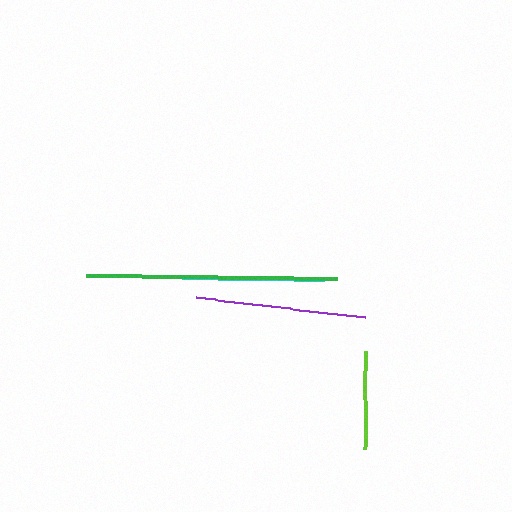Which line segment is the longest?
The green line is the longest at approximately 251 pixels.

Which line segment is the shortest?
The lime line is the shortest at approximately 98 pixels.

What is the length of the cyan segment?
The cyan segment is approximately 142 pixels long.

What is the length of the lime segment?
The lime segment is approximately 98 pixels long.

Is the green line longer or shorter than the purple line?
The green line is longer than the purple line.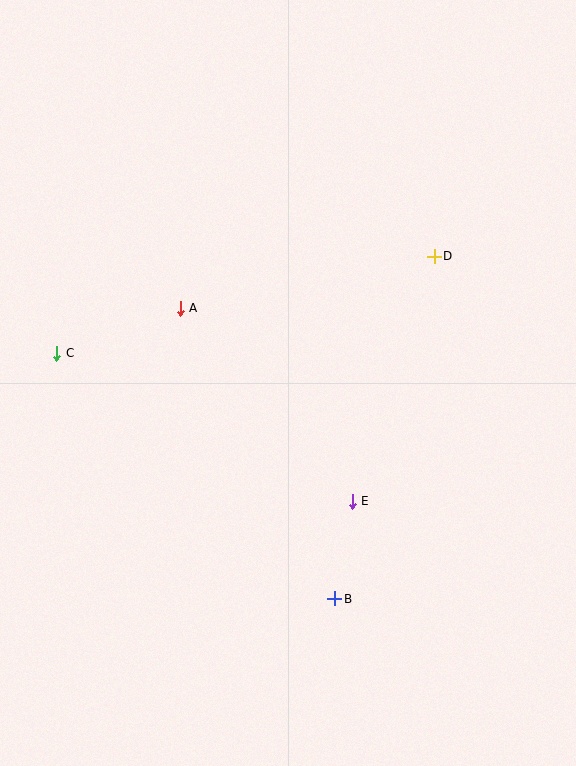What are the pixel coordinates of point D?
Point D is at (434, 256).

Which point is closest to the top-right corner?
Point D is closest to the top-right corner.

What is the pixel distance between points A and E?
The distance between A and E is 259 pixels.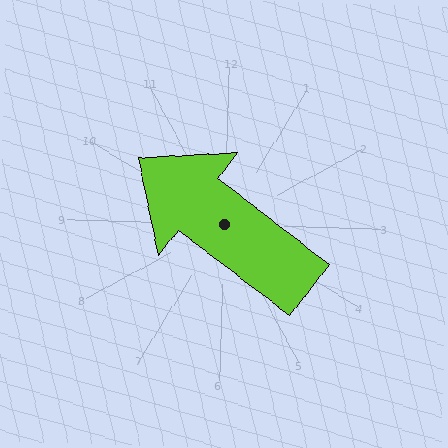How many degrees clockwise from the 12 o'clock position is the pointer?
Approximately 306 degrees.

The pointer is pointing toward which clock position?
Roughly 10 o'clock.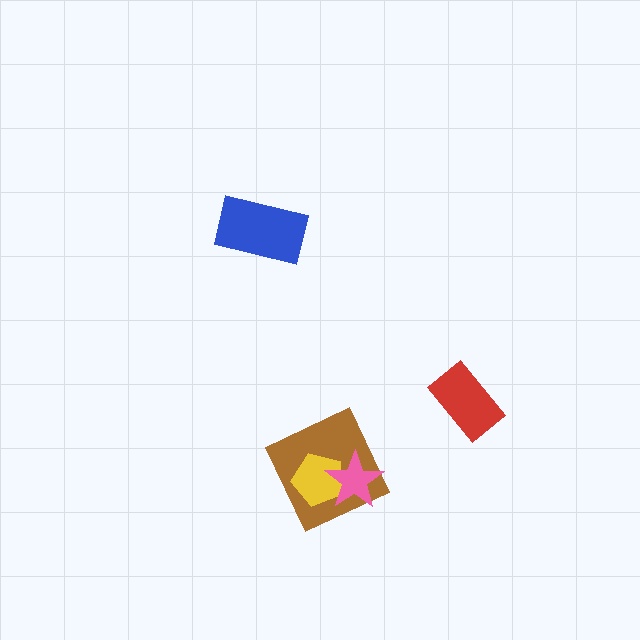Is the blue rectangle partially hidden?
No, no other shape covers it.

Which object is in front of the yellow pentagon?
The pink star is in front of the yellow pentagon.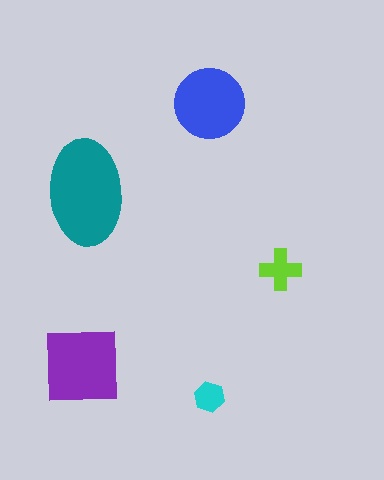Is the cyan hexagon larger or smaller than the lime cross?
Smaller.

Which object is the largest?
The teal ellipse.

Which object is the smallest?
The cyan hexagon.